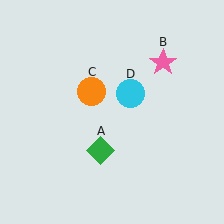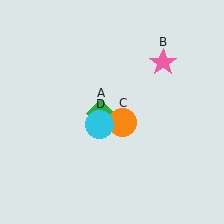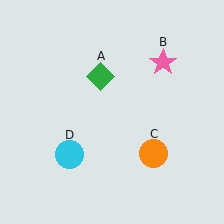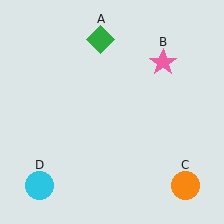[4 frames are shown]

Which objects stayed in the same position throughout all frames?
Pink star (object B) remained stationary.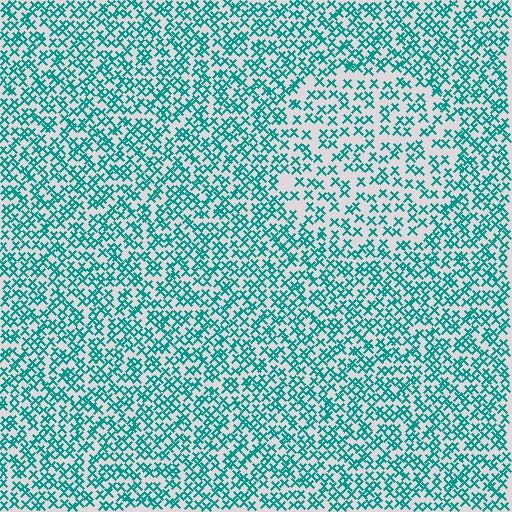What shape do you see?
I see a circle.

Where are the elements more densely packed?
The elements are more densely packed outside the circle boundary.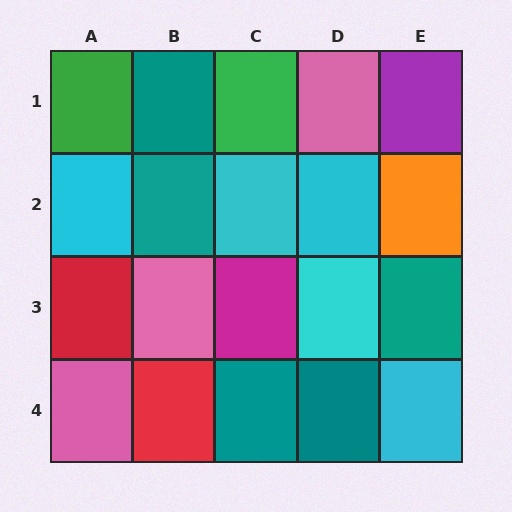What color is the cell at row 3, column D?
Cyan.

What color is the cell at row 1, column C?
Green.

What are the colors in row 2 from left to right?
Cyan, teal, cyan, cyan, orange.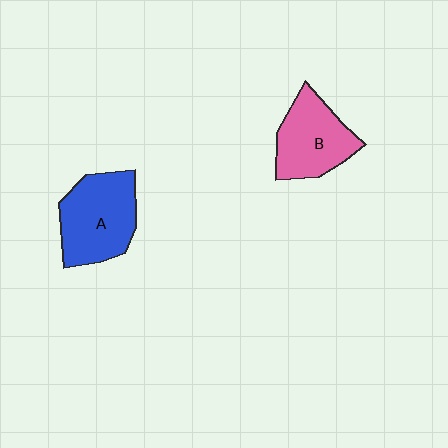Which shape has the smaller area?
Shape B (pink).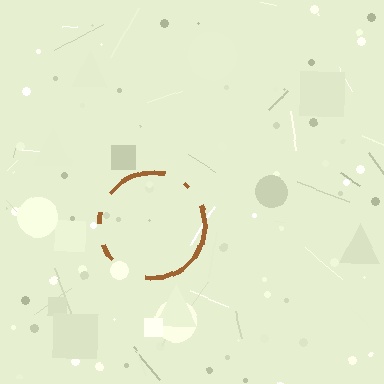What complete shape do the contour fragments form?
The contour fragments form a circle.